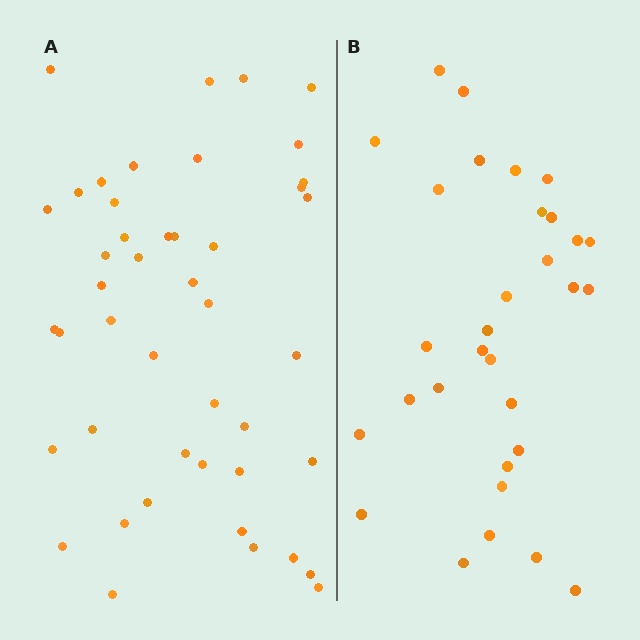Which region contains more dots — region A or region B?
Region A (the left region) has more dots.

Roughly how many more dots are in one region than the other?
Region A has approximately 15 more dots than region B.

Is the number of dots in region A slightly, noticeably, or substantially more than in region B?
Region A has substantially more. The ratio is roughly 1.5 to 1.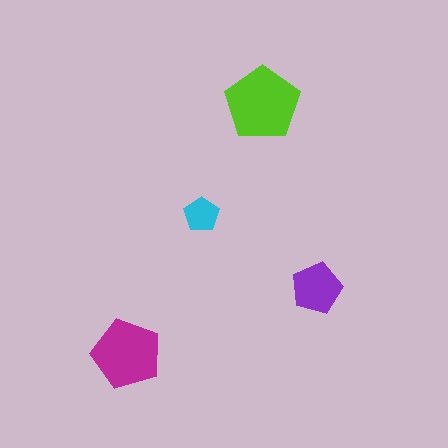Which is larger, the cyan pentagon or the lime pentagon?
The lime one.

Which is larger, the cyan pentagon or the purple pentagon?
The purple one.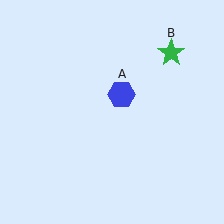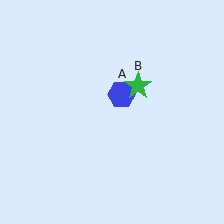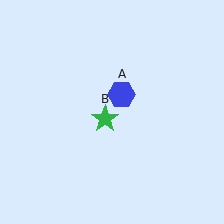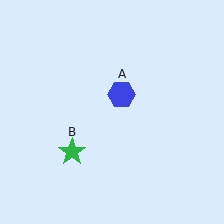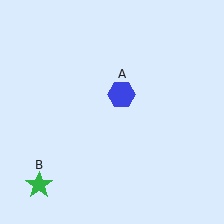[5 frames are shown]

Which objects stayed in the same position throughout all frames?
Blue hexagon (object A) remained stationary.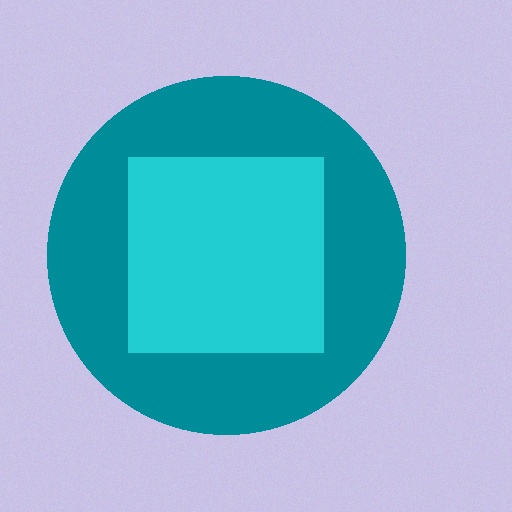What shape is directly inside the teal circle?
The cyan square.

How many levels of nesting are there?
2.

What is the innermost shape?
The cyan square.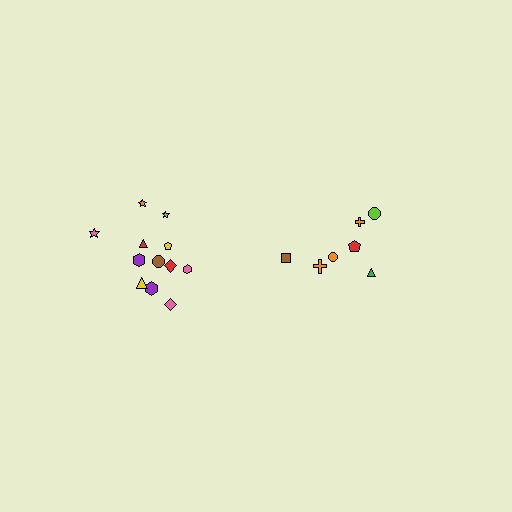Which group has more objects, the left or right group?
The left group.